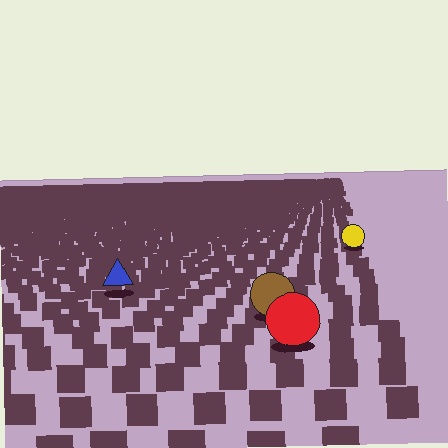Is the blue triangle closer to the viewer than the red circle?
No. The red circle is closer — you can tell from the texture gradient: the ground texture is coarser near it.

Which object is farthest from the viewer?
The yellow circle is farthest from the viewer. It appears smaller and the ground texture around it is denser.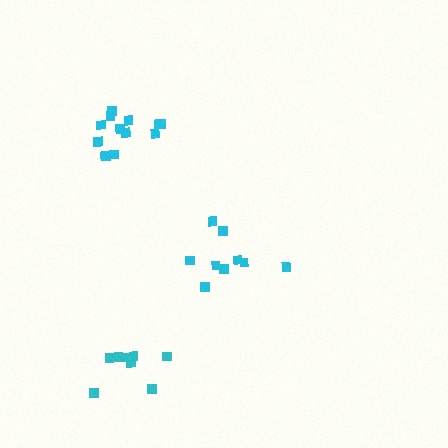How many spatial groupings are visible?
There are 3 spatial groupings.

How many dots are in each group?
Group 1: 12 dots, Group 2: 8 dots, Group 3: 9 dots (29 total).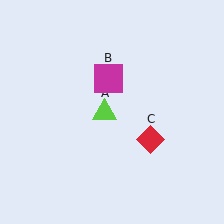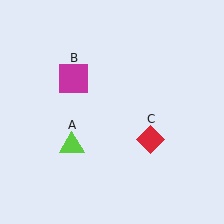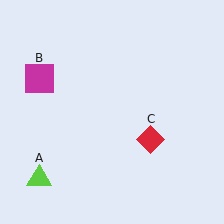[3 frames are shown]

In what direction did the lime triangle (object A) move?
The lime triangle (object A) moved down and to the left.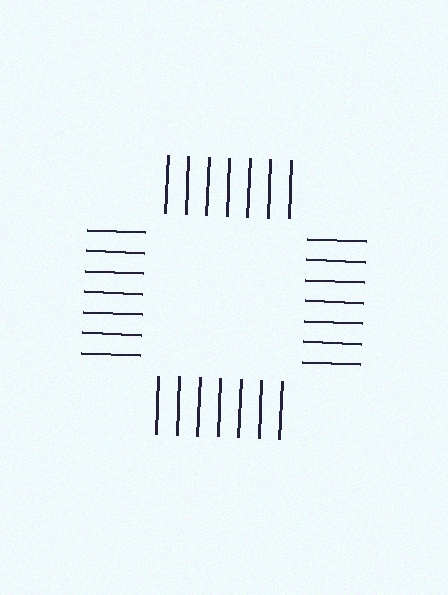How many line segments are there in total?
28 — 7 along each of the 4 edges.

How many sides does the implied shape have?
4 sides — the line-ends trace a square.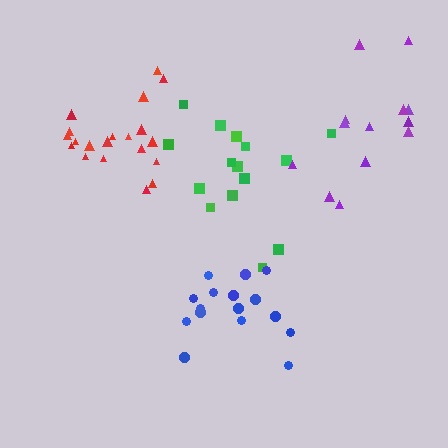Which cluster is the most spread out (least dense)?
Purple.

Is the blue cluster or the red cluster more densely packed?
Red.